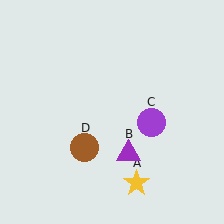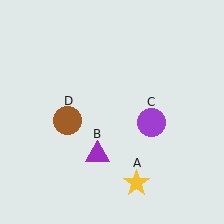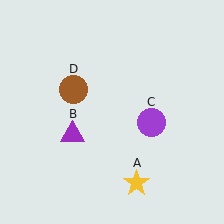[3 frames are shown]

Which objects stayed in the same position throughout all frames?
Yellow star (object A) and purple circle (object C) remained stationary.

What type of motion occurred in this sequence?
The purple triangle (object B), brown circle (object D) rotated clockwise around the center of the scene.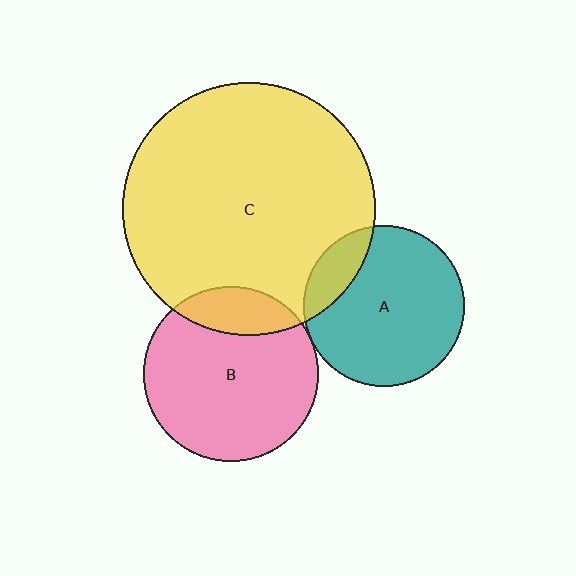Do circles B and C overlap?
Yes.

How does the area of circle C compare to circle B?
Approximately 2.1 times.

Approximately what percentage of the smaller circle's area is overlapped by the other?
Approximately 20%.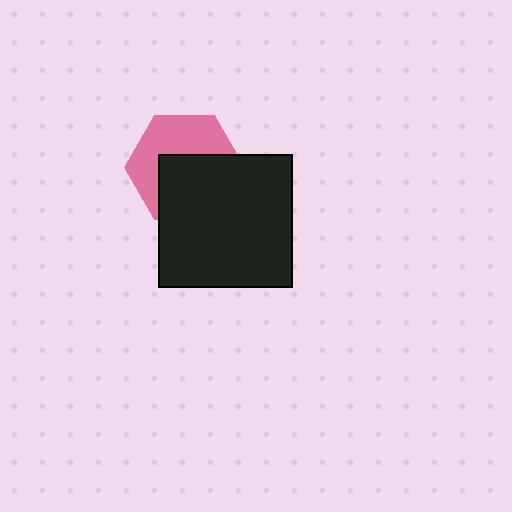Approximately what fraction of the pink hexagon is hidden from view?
Roughly 52% of the pink hexagon is hidden behind the black square.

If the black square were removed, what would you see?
You would see the complete pink hexagon.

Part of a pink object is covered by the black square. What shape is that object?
It is a hexagon.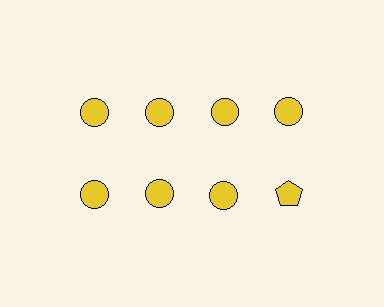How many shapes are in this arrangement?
There are 8 shapes arranged in a grid pattern.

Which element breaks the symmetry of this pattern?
The yellow pentagon in the second row, second from right column breaks the symmetry. All other shapes are yellow circles.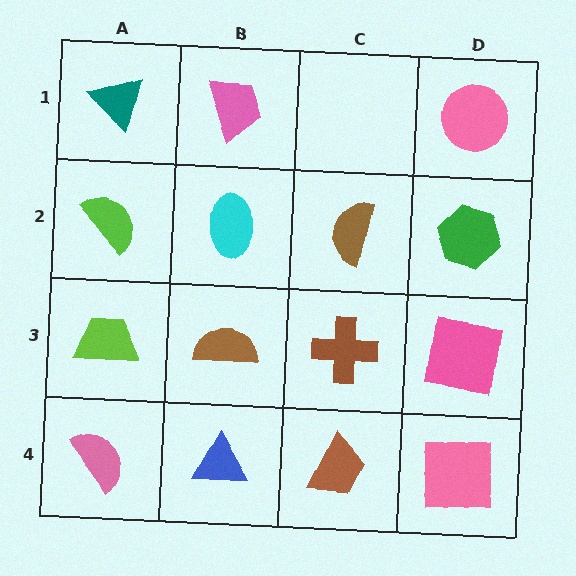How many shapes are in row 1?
3 shapes.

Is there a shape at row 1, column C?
No, that cell is empty.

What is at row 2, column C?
A brown semicircle.